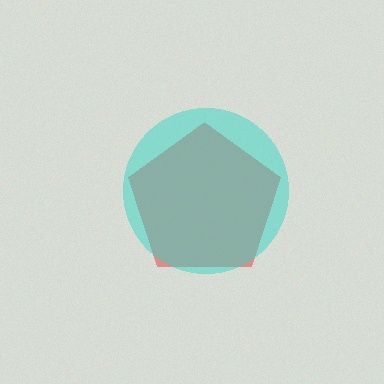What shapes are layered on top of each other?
The layered shapes are: a red pentagon, a cyan circle.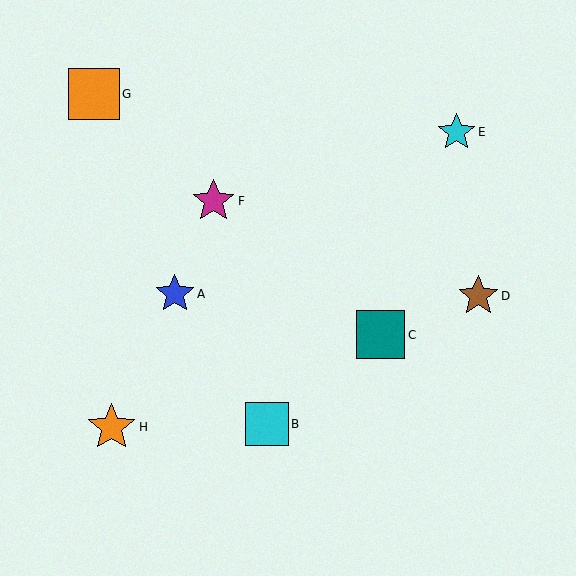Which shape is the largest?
The orange square (labeled G) is the largest.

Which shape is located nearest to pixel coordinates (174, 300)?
The blue star (labeled A) at (175, 294) is nearest to that location.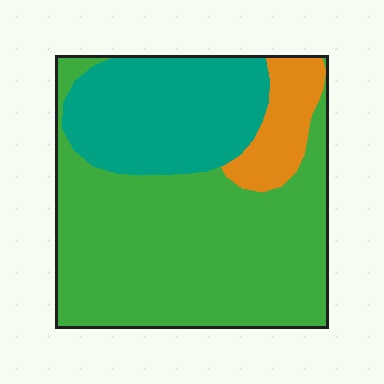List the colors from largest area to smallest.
From largest to smallest: green, teal, orange.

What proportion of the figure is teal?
Teal takes up about one quarter (1/4) of the figure.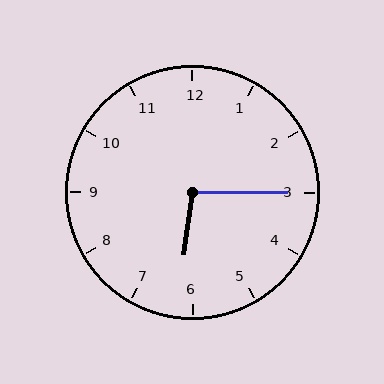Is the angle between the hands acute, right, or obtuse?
It is obtuse.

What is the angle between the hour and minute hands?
Approximately 98 degrees.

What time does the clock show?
6:15.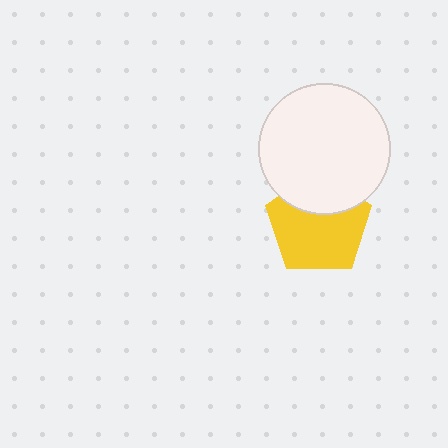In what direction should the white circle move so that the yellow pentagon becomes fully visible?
The white circle should move up. That is the shortest direction to clear the overlap and leave the yellow pentagon fully visible.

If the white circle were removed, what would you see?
You would see the complete yellow pentagon.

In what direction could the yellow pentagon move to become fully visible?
The yellow pentagon could move down. That would shift it out from behind the white circle entirely.